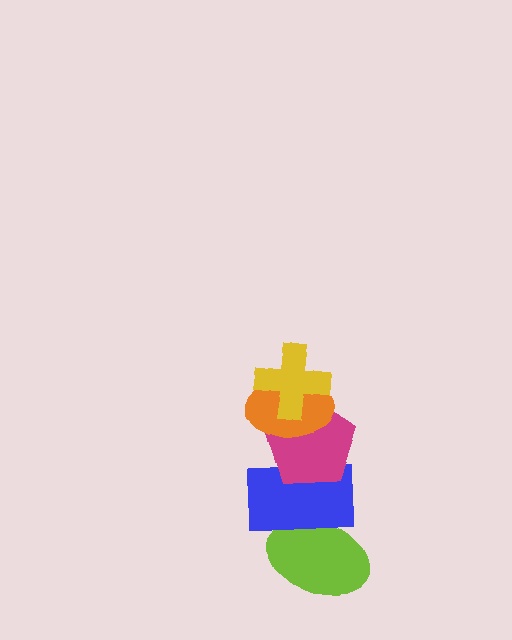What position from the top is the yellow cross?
The yellow cross is 1st from the top.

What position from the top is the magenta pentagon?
The magenta pentagon is 3rd from the top.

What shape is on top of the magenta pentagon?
The orange ellipse is on top of the magenta pentagon.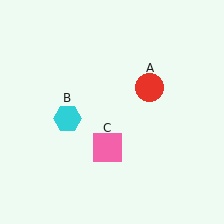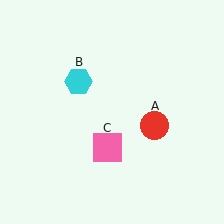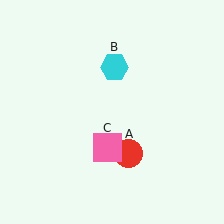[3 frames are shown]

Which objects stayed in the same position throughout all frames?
Pink square (object C) remained stationary.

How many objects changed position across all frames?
2 objects changed position: red circle (object A), cyan hexagon (object B).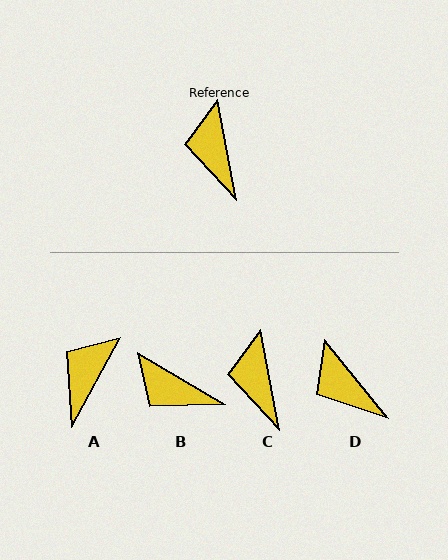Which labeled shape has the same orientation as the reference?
C.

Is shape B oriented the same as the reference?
No, it is off by about 49 degrees.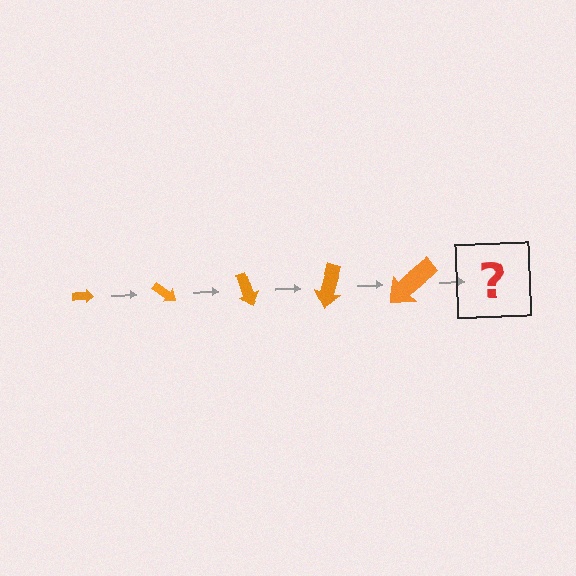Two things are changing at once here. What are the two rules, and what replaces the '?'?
The two rules are that the arrow grows larger each step and it rotates 35 degrees each step. The '?' should be an arrow, larger than the previous one and rotated 175 degrees from the start.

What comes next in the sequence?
The next element should be an arrow, larger than the previous one and rotated 175 degrees from the start.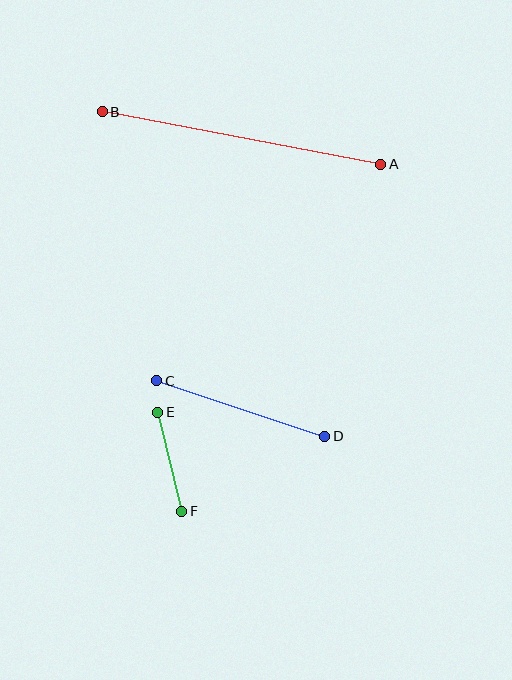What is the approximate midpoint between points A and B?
The midpoint is at approximately (242, 138) pixels.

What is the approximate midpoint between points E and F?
The midpoint is at approximately (170, 462) pixels.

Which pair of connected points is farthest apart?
Points A and B are farthest apart.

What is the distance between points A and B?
The distance is approximately 284 pixels.